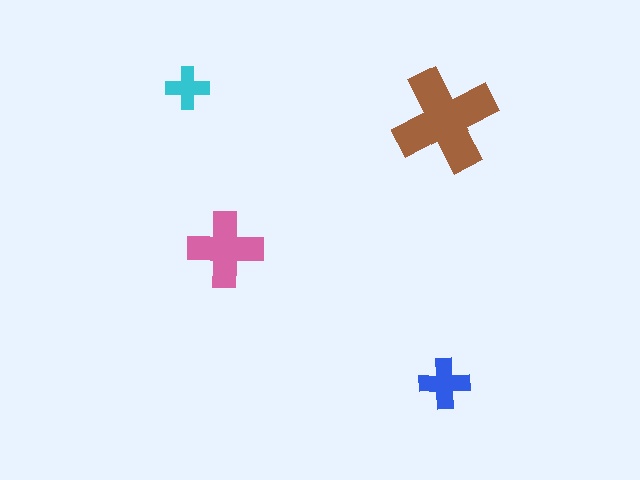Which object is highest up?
The cyan cross is topmost.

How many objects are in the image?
There are 4 objects in the image.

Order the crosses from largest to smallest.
the brown one, the pink one, the blue one, the cyan one.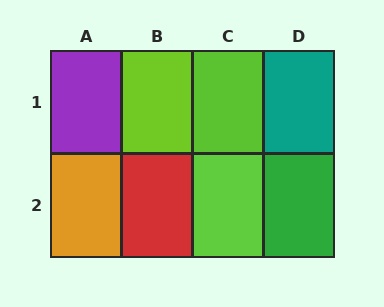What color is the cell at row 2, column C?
Lime.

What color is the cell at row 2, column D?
Green.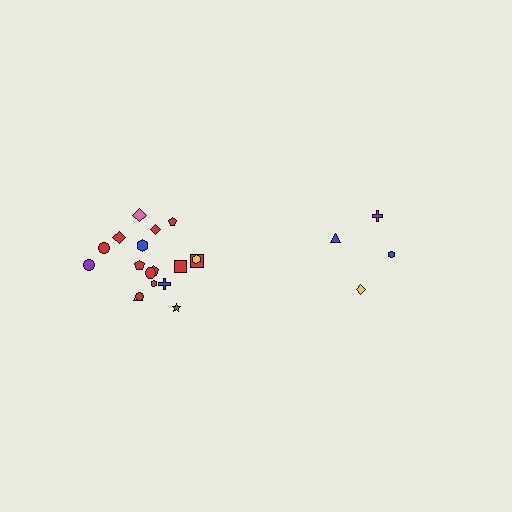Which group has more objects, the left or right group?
The left group.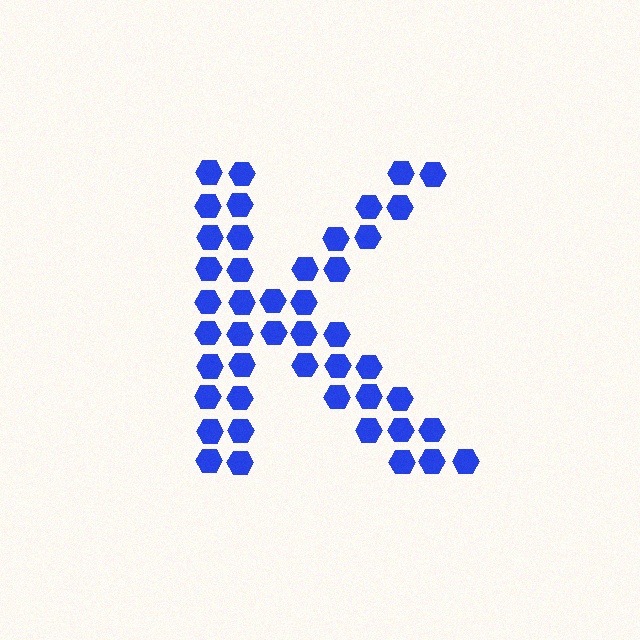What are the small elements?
The small elements are hexagons.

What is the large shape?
The large shape is the letter K.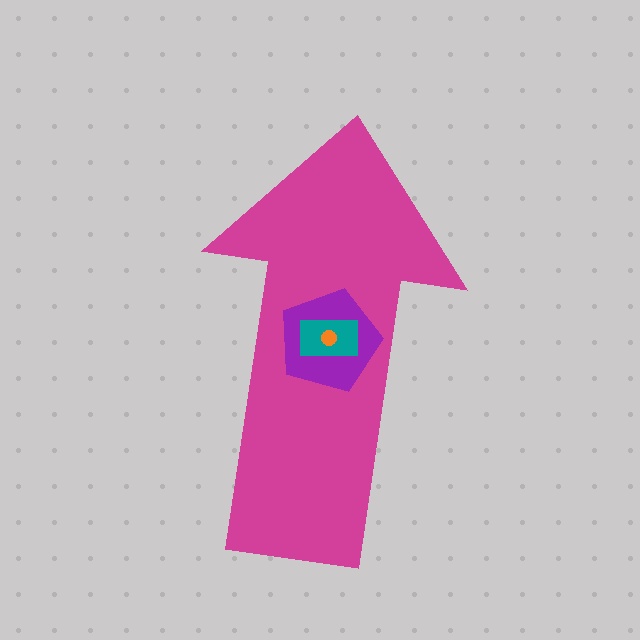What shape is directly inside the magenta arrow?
The purple pentagon.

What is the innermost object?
The orange circle.